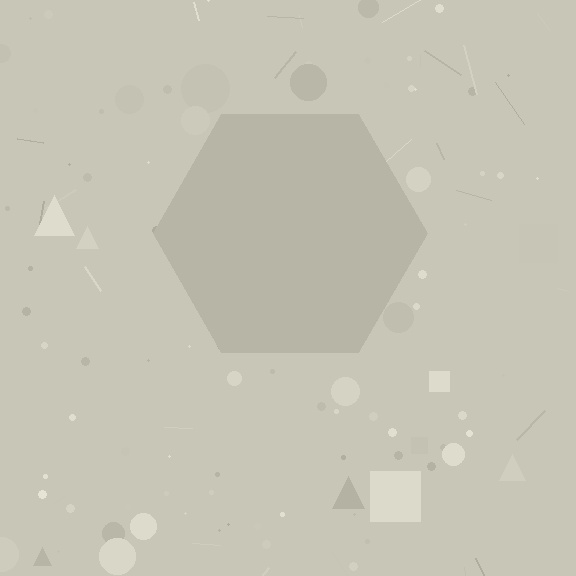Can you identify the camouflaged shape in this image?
The camouflaged shape is a hexagon.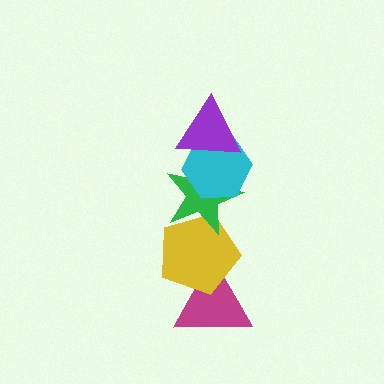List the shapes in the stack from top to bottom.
From top to bottom: the purple triangle, the cyan hexagon, the green star, the yellow pentagon, the magenta triangle.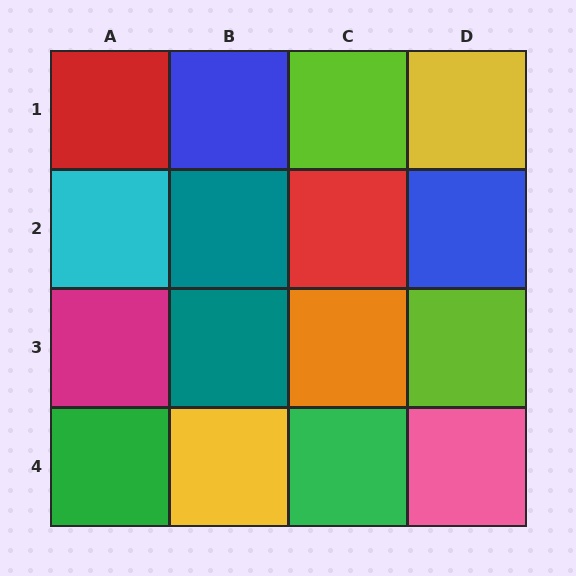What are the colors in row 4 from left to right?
Green, yellow, green, pink.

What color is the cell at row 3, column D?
Lime.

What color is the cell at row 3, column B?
Teal.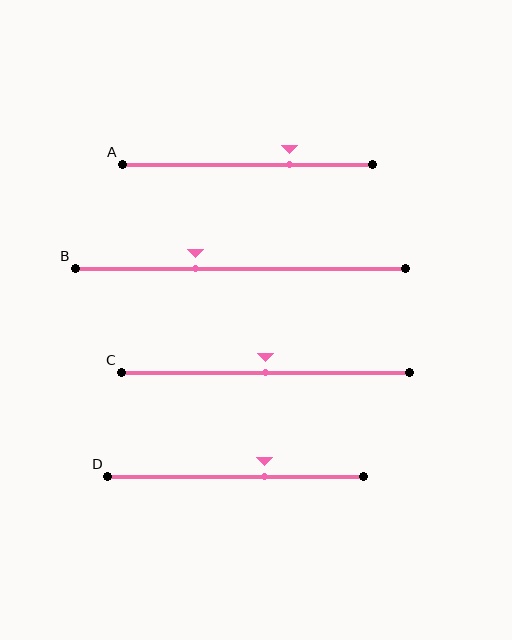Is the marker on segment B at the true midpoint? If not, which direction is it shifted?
No, the marker on segment B is shifted to the left by about 14% of the segment length.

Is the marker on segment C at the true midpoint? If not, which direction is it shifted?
Yes, the marker on segment C is at the true midpoint.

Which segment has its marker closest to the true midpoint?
Segment C has its marker closest to the true midpoint.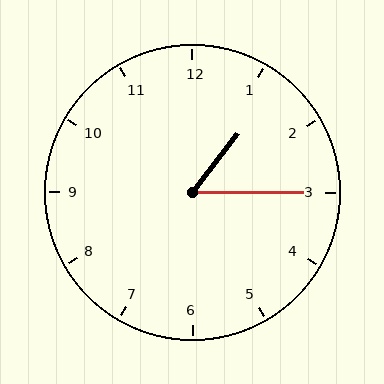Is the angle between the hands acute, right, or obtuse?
It is acute.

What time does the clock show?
1:15.